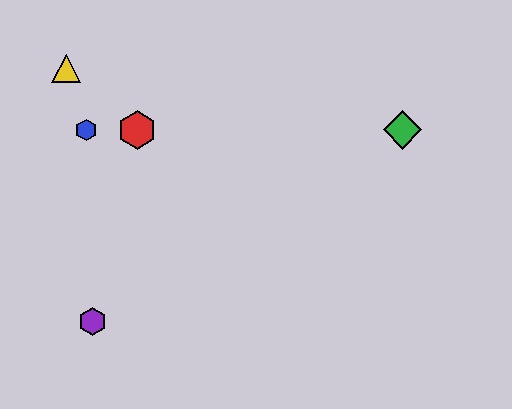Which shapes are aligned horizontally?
The red hexagon, the blue hexagon, the green diamond are aligned horizontally.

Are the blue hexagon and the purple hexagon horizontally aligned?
No, the blue hexagon is at y≈130 and the purple hexagon is at y≈322.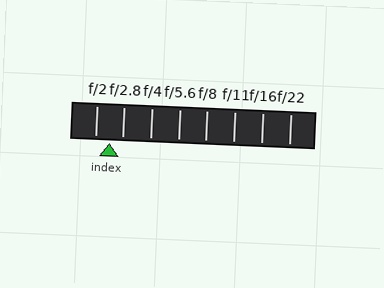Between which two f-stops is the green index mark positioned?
The index mark is between f/2 and f/2.8.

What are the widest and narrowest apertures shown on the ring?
The widest aperture shown is f/2 and the narrowest is f/22.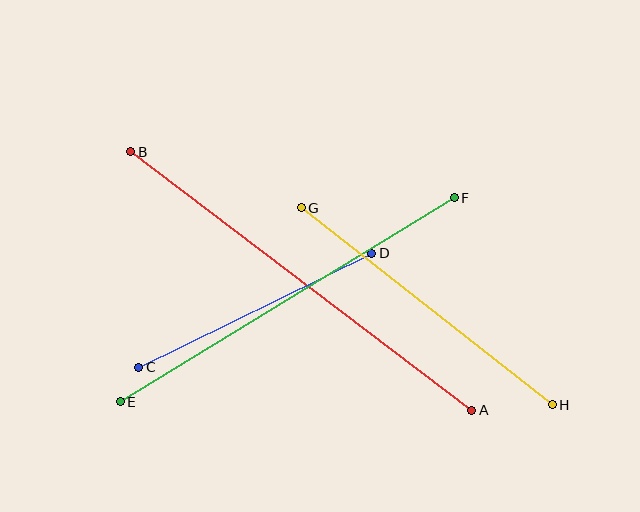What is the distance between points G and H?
The distance is approximately 319 pixels.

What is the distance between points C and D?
The distance is approximately 259 pixels.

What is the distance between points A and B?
The distance is approximately 428 pixels.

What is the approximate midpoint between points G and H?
The midpoint is at approximately (427, 306) pixels.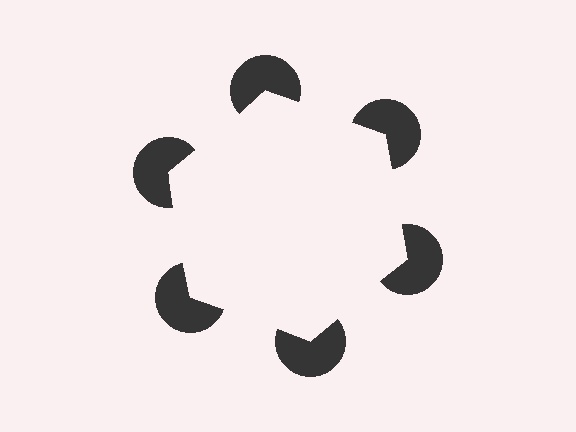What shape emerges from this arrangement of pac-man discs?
An illusory hexagon — its edges are inferred from the aligned wedge cuts in the pac-man discs, not physically drawn.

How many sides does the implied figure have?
6 sides.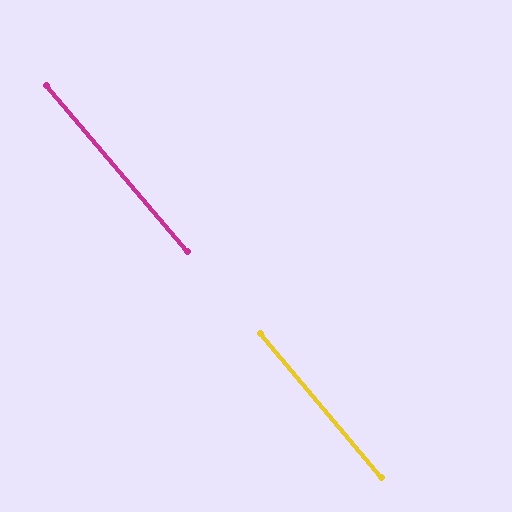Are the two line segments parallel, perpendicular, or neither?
Parallel — their directions differ by only 0.1°.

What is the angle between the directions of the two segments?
Approximately 0 degrees.